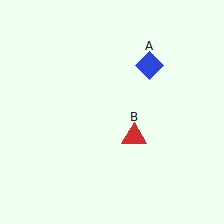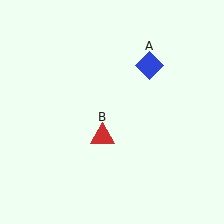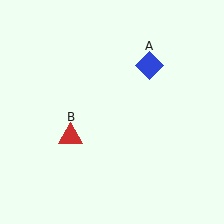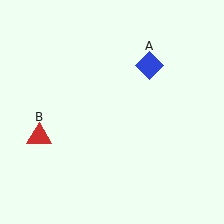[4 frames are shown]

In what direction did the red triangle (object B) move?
The red triangle (object B) moved left.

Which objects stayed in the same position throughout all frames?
Blue diamond (object A) remained stationary.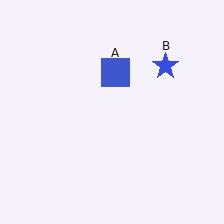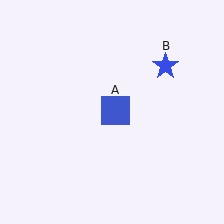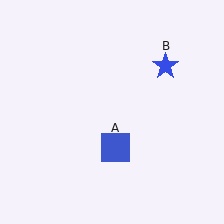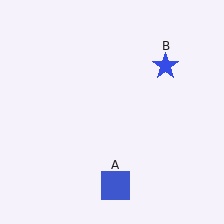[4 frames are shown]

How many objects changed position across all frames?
1 object changed position: blue square (object A).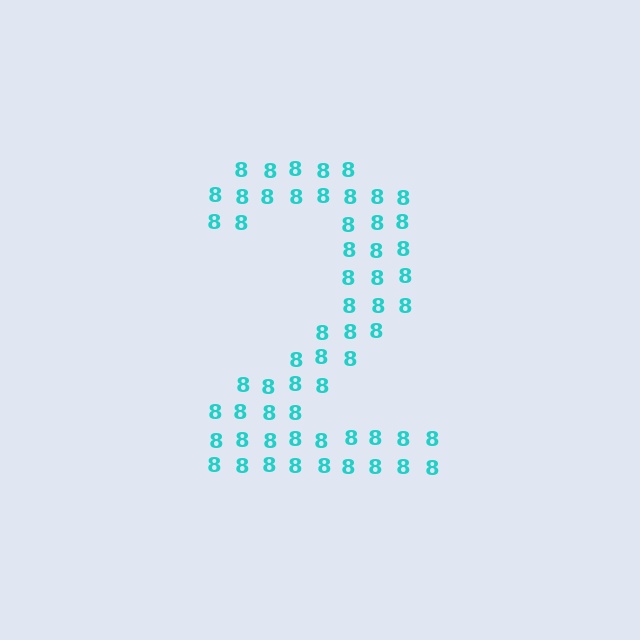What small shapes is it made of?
It is made of small digit 8's.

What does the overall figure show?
The overall figure shows the digit 2.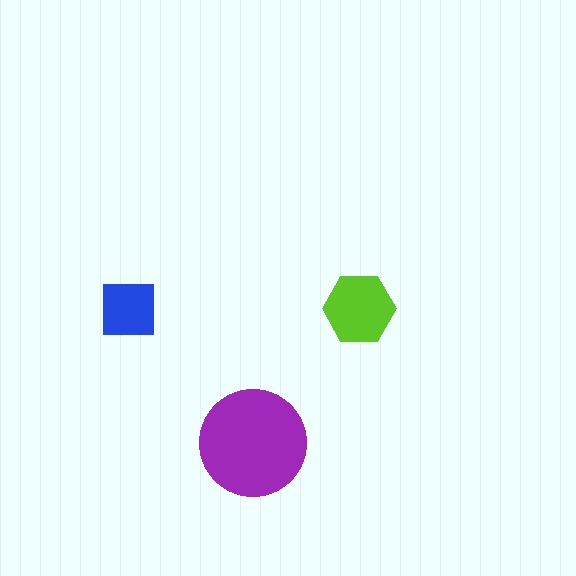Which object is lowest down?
The purple circle is bottommost.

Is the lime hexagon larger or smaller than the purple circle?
Smaller.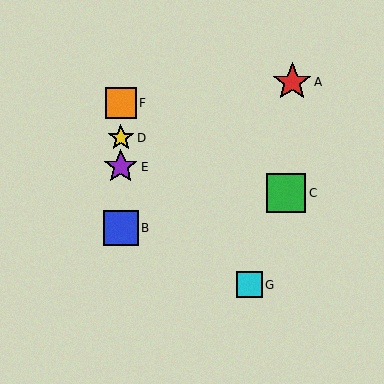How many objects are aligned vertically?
4 objects (B, D, E, F) are aligned vertically.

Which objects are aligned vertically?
Objects B, D, E, F are aligned vertically.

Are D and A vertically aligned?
No, D is at x≈121 and A is at x≈292.